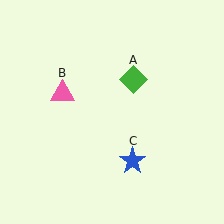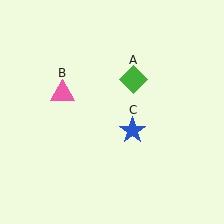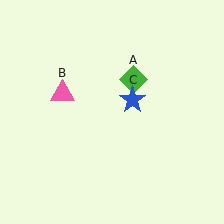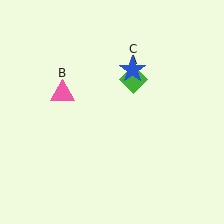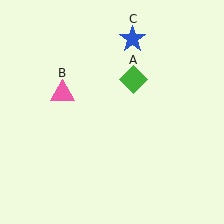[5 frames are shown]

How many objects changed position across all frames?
1 object changed position: blue star (object C).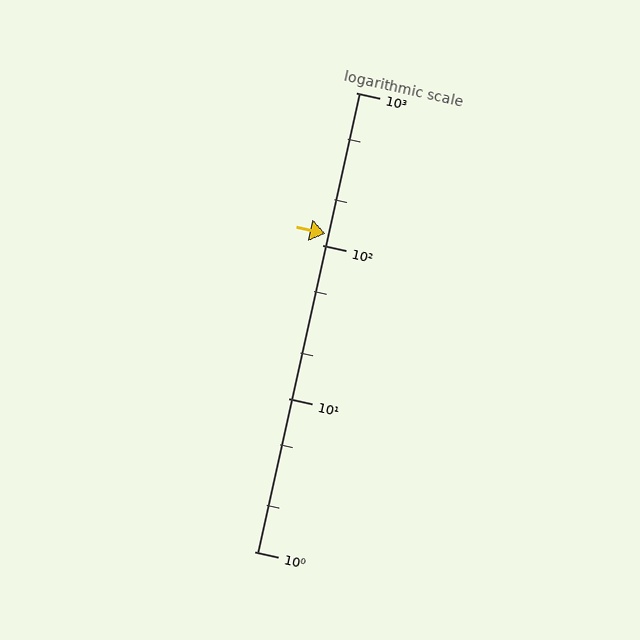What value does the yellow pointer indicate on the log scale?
The pointer indicates approximately 120.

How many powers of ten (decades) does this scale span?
The scale spans 3 decades, from 1 to 1000.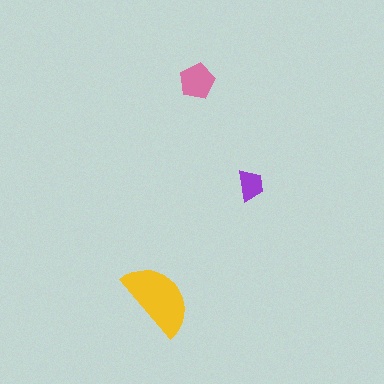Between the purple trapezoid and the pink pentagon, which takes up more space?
The pink pentagon.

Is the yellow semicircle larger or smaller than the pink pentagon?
Larger.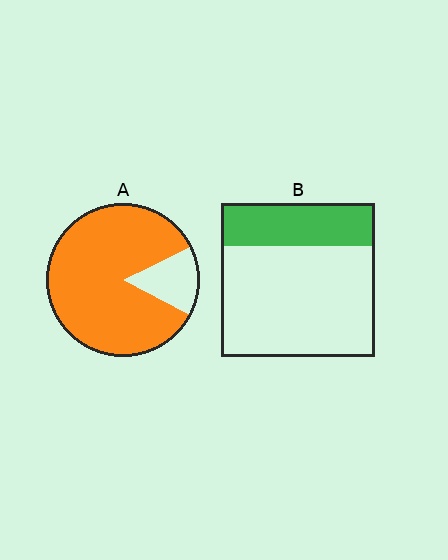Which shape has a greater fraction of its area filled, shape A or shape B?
Shape A.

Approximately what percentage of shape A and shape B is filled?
A is approximately 85% and B is approximately 30%.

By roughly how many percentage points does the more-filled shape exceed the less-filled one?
By roughly 55 percentage points (A over B).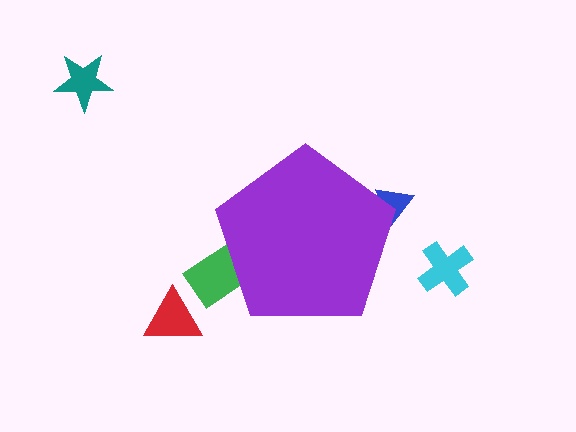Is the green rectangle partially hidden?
Yes, the green rectangle is partially hidden behind the purple pentagon.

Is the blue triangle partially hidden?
Yes, the blue triangle is partially hidden behind the purple pentagon.